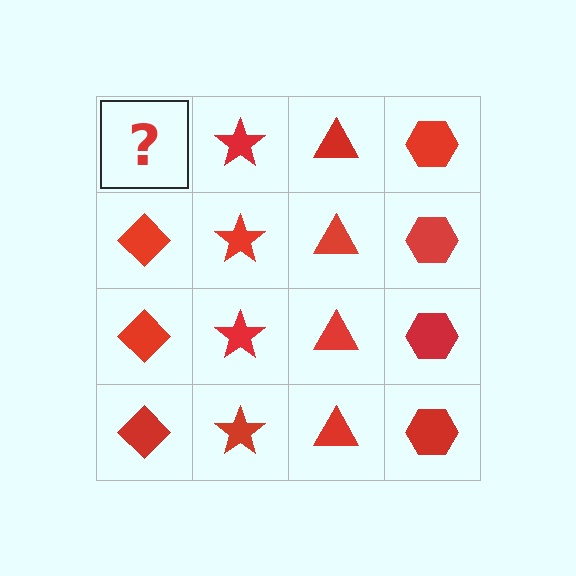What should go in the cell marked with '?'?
The missing cell should contain a red diamond.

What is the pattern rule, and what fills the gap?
The rule is that each column has a consistent shape. The gap should be filled with a red diamond.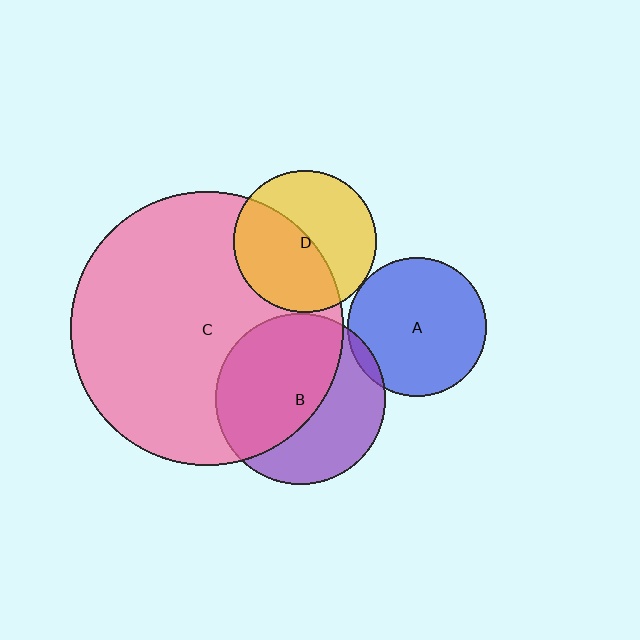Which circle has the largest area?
Circle C (pink).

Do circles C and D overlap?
Yes.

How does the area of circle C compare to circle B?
Approximately 2.6 times.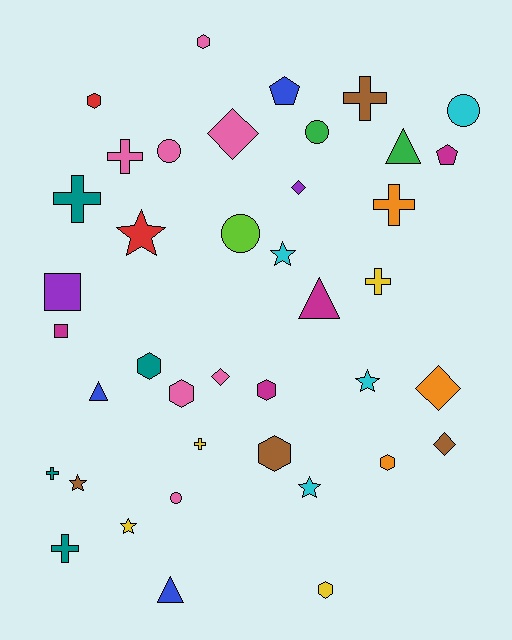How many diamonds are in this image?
There are 5 diamonds.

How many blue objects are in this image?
There are 3 blue objects.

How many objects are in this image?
There are 40 objects.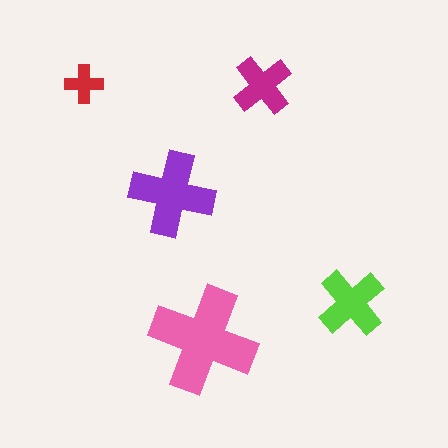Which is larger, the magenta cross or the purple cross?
The purple one.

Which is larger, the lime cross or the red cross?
The lime one.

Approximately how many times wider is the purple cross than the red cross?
About 2 times wider.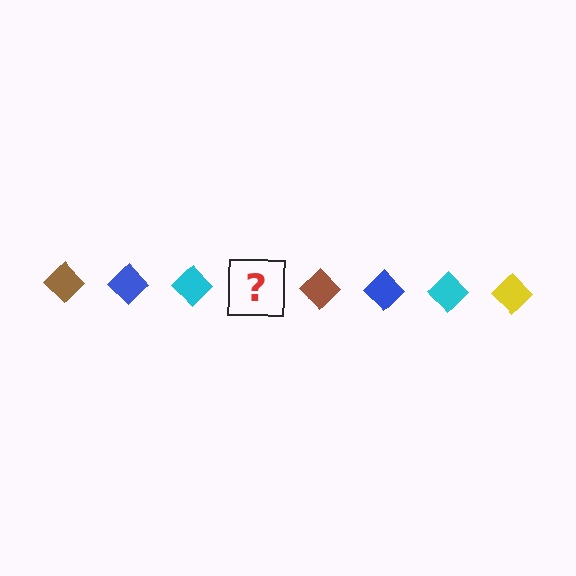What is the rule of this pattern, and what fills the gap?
The rule is that the pattern cycles through brown, blue, cyan, yellow diamonds. The gap should be filled with a yellow diamond.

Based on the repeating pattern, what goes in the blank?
The blank should be a yellow diamond.